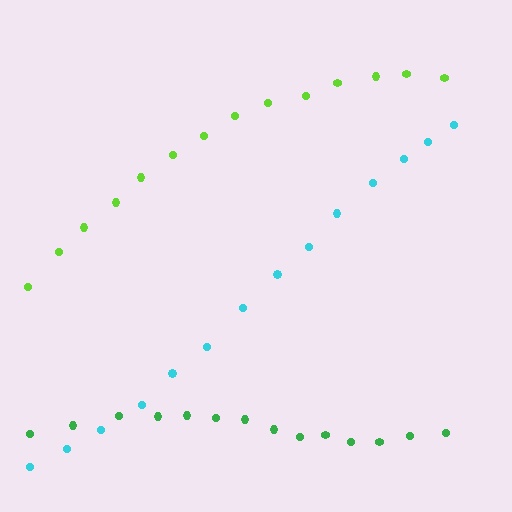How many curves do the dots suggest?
There are 3 distinct paths.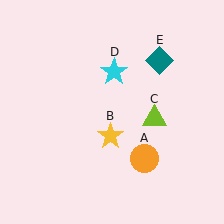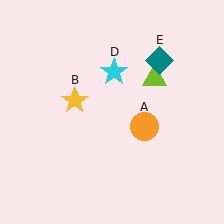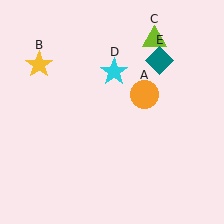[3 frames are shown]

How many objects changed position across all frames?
3 objects changed position: orange circle (object A), yellow star (object B), lime triangle (object C).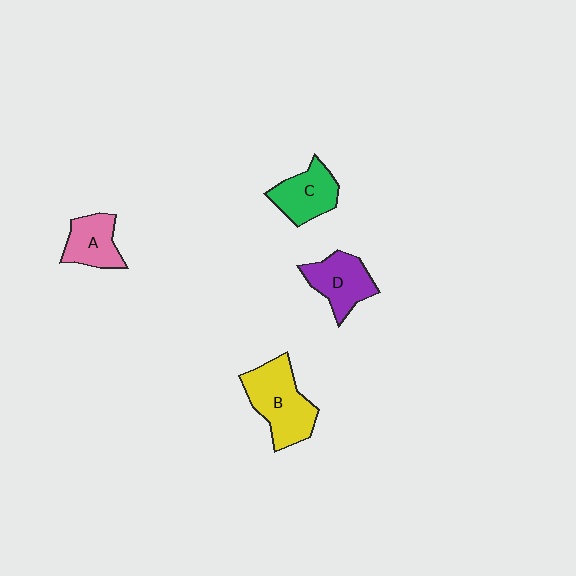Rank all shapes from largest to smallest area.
From largest to smallest: B (yellow), D (purple), C (green), A (pink).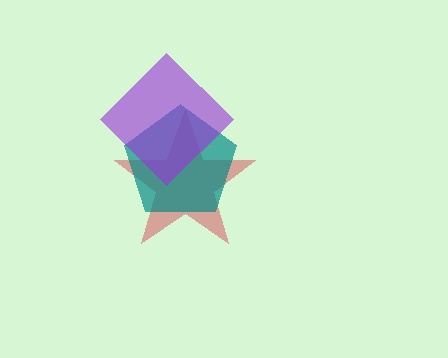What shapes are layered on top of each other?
The layered shapes are: a red star, a teal pentagon, a purple diamond.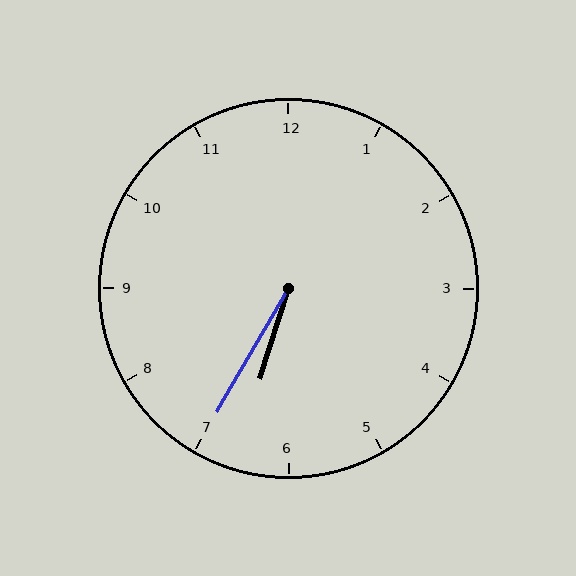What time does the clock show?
6:35.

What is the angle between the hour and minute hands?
Approximately 12 degrees.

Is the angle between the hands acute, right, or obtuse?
It is acute.